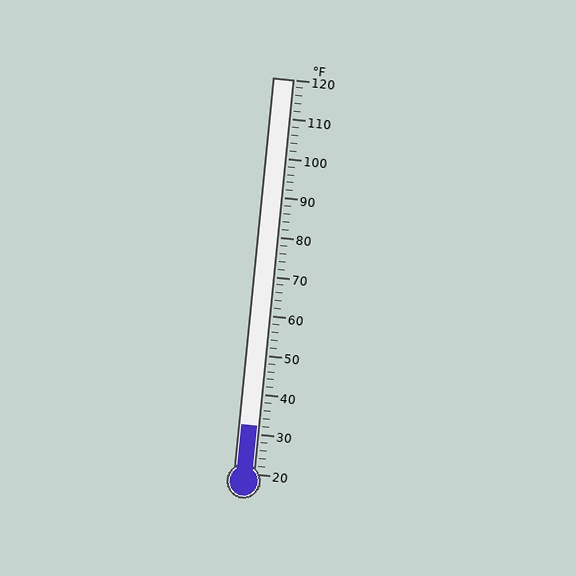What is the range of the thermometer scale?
The thermometer scale ranges from 20°F to 120°F.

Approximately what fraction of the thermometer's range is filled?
The thermometer is filled to approximately 10% of its range.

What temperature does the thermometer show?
The thermometer shows approximately 32°F.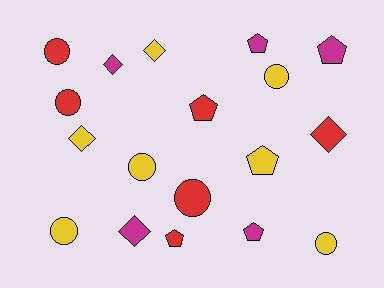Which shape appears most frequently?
Circle, with 7 objects.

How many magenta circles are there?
There are no magenta circles.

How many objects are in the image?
There are 18 objects.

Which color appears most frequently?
Yellow, with 7 objects.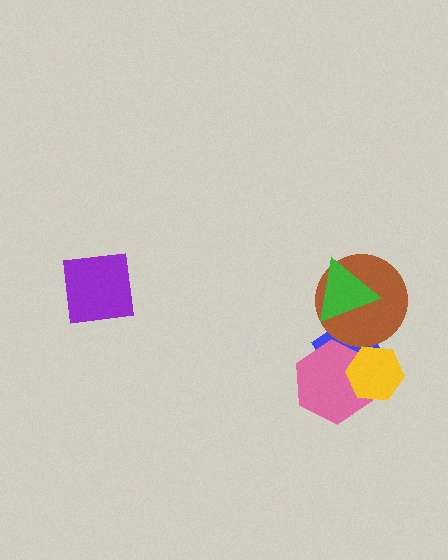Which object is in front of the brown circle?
The green triangle is in front of the brown circle.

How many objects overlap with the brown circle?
2 objects overlap with the brown circle.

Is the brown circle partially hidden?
Yes, it is partially covered by another shape.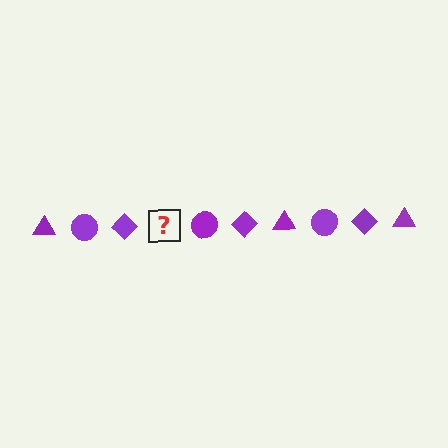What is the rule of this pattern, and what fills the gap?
The rule is that the pattern cycles through triangle, circle, diamond shapes in purple. The gap should be filled with a purple triangle.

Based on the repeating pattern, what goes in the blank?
The blank should be a purple triangle.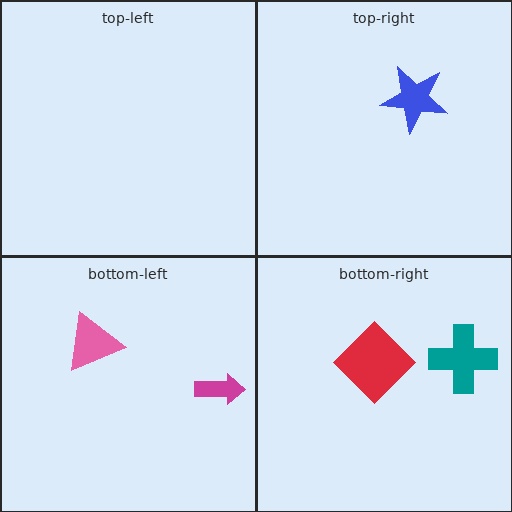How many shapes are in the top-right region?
1.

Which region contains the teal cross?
The bottom-right region.